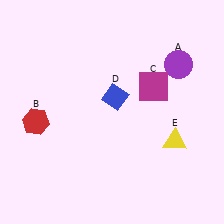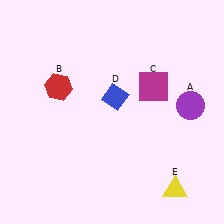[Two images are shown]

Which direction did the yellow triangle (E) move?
The yellow triangle (E) moved down.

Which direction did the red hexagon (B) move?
The red hexagon (B) moved up.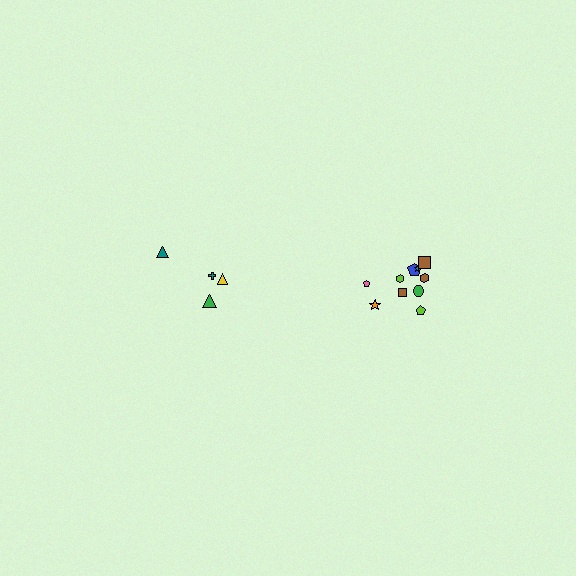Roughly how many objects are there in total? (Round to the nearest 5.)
Roughly 15 objects in total.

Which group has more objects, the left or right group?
The right group.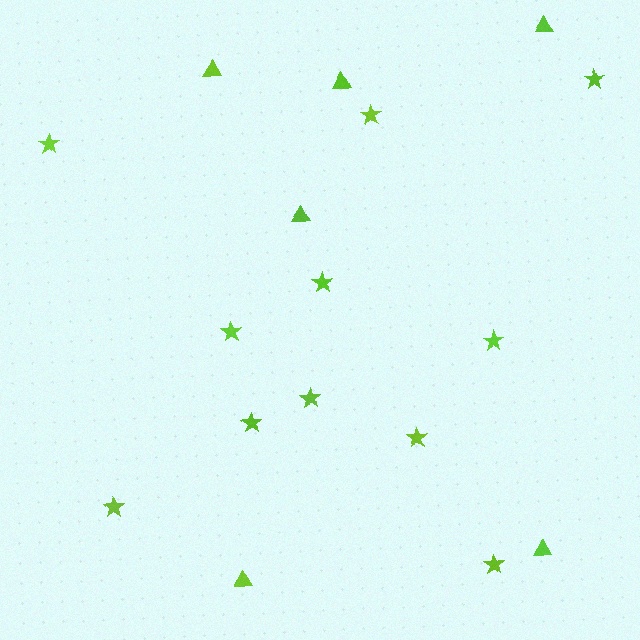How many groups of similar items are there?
There are 2 groups: one group of triangles (6) and one group of stars (11).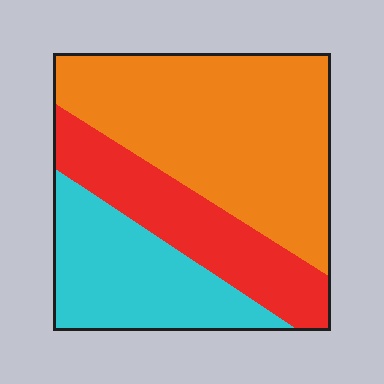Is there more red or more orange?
Orange.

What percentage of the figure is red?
Red covers about 25% of the figure.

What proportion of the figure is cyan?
Cyan covers about 25% of the figure.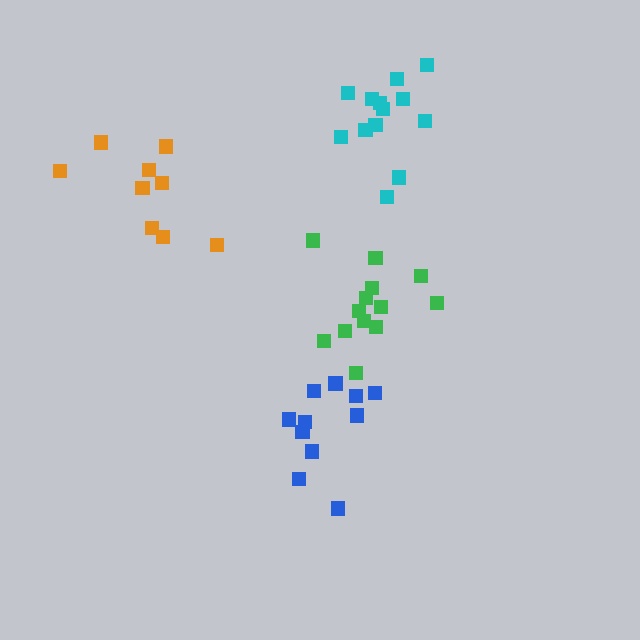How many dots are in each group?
Group 1: 11 dots, Group 2: 13 dots, Group 3: 9 dots, Group 4: 13 dots (46 total).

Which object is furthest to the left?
The orange cluster is leftmost.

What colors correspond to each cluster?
The clusters are colored: blue, cyan, orange, green.